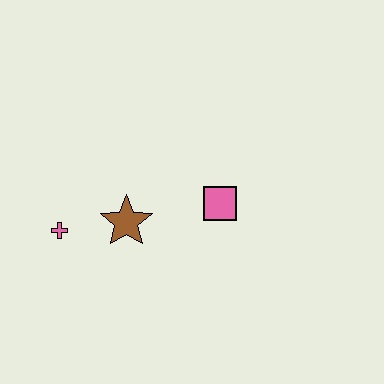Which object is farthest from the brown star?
The pink square is farthest from the brown star.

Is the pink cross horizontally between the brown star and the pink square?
No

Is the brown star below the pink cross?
No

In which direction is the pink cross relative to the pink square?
The pink cross is to the left of the pink square.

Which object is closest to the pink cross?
The brown star is closest to the pink cross.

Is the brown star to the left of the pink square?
Yes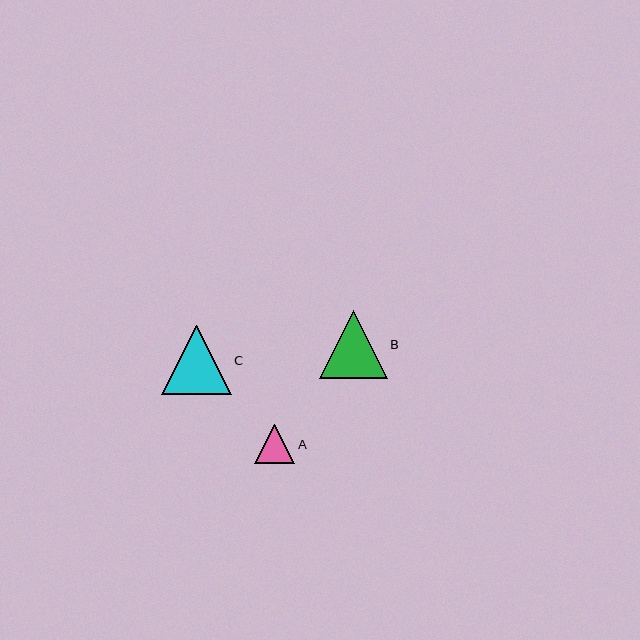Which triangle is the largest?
Triangle C is the largest with a size of approximately 70 pixels.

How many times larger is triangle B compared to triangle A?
Triangle B is approximately 1.7 times the size of triangle A.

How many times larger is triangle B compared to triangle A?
Triangle B is approximately 1.7 times the size of triangle A.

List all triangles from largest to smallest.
From largest to smallest: C, B, A.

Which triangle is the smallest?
Triangle A is the smallest with a size of approximately 40 pixels.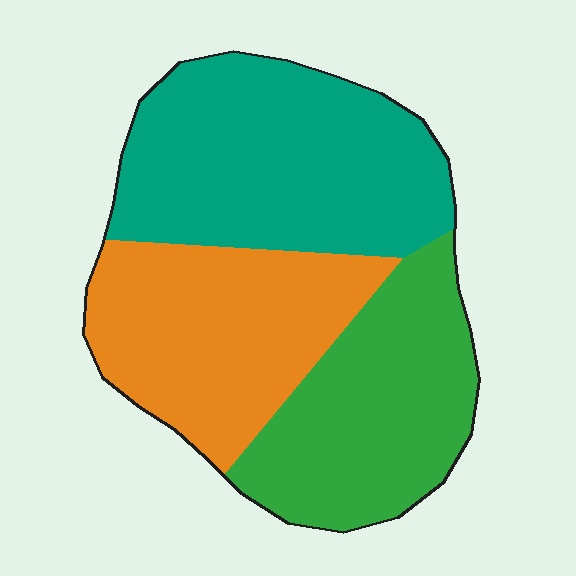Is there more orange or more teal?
Teal.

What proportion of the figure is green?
Green covers around 30% of the figure.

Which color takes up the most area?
Teal, at roughly 40%.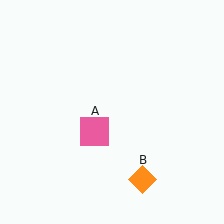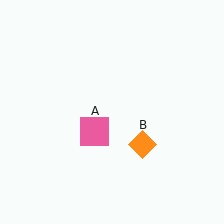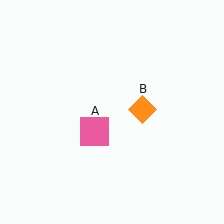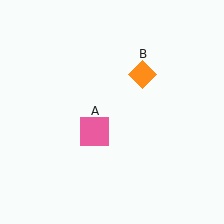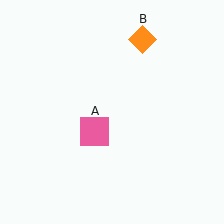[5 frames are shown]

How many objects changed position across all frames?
1 object changed position: orange diamond (object B).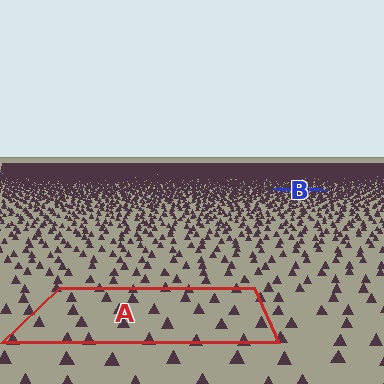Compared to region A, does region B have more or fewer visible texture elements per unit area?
Region B has more texture elements per unit area — they are packed more densely because it is farther away.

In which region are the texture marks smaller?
The texture marks are smaller in region B, because it is farther away.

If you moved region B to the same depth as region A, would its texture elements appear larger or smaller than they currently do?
They would appear larger. At a closer depth, the same texture elements are projected at a bigger on-screen size.